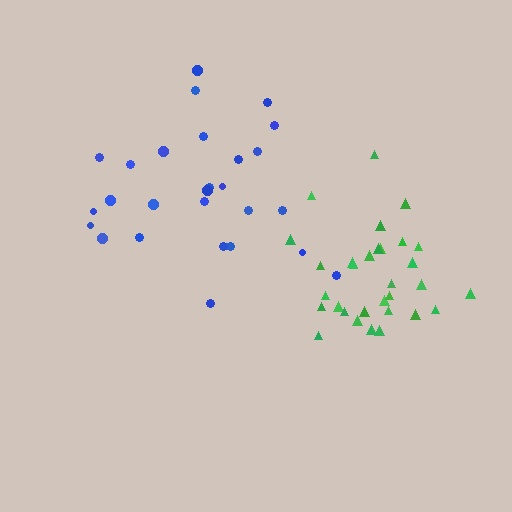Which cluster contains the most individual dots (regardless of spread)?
Green (31).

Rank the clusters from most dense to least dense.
green, blue.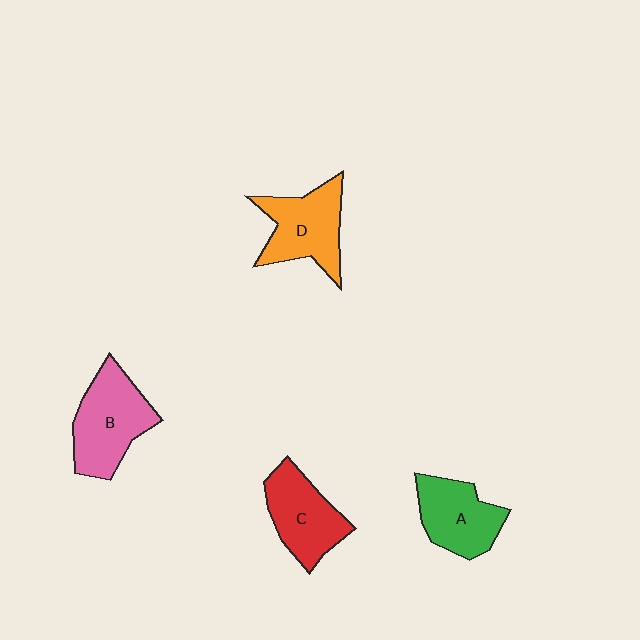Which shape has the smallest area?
Shape A (green).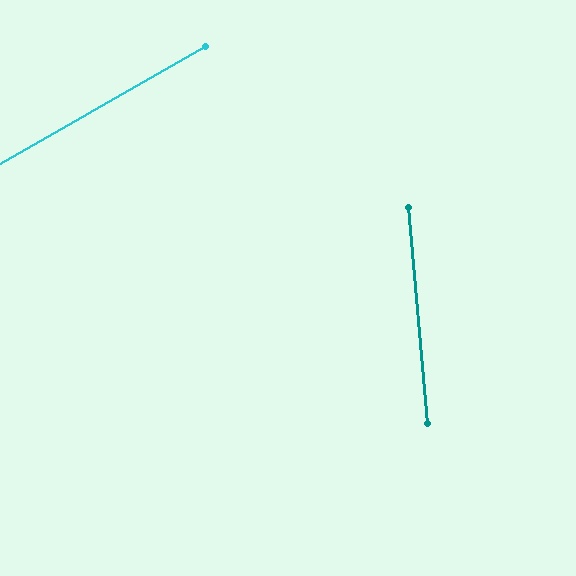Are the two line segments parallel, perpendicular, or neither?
Neither parallel nor perpendicular — they differ by about 66°.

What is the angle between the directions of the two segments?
Approximately 66 degrees.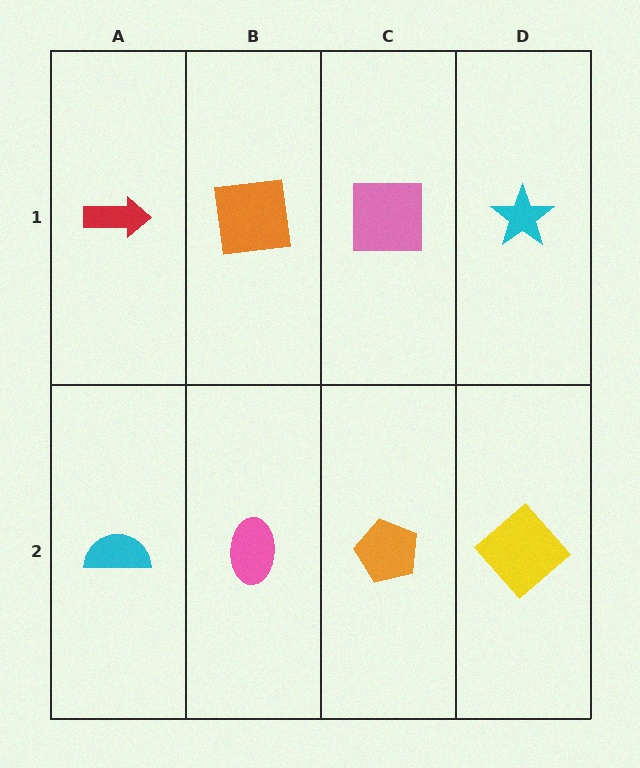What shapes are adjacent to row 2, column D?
A cyan star (row 1, column D), an orange pentagon (row 2, column C).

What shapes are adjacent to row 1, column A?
A cyan semicircle (row 2, column A), an orange square (row 1, column B).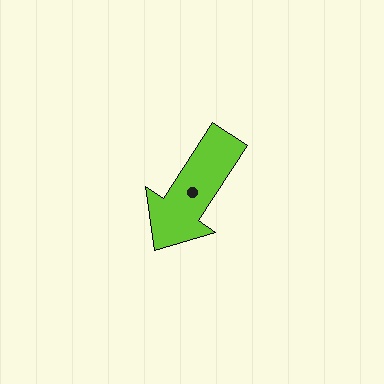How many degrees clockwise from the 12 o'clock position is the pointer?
Approximately 213 degrees.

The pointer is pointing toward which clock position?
Roughly 7 o'clock.